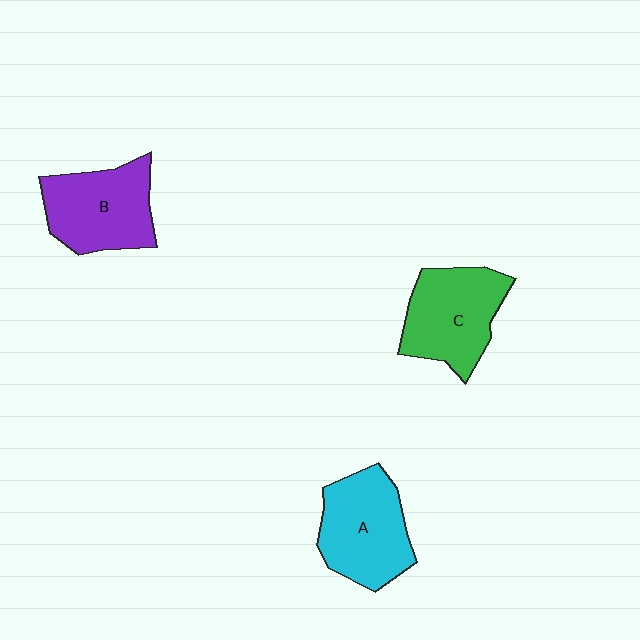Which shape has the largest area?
Shape A (cyan).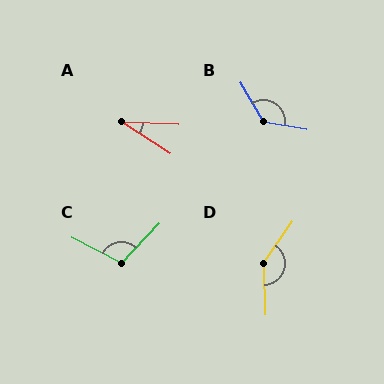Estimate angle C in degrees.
Approximately 106 degrees.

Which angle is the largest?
D, at approximately 144 degrees.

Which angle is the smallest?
A, at approximately 30 degrees.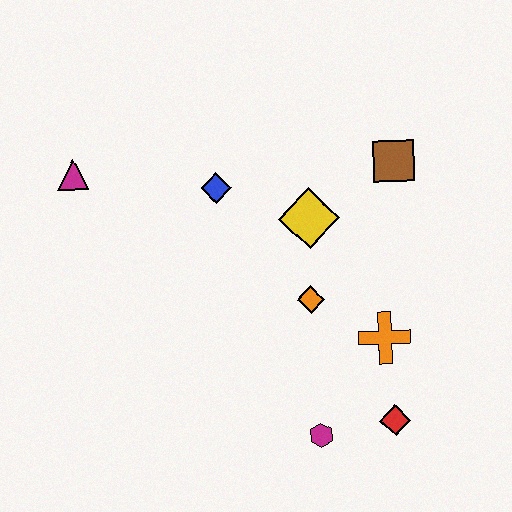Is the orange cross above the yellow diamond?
No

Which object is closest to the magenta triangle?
The blue diamond is closest to the magenta triangle.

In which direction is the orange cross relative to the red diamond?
The orange cross is above the red diamond.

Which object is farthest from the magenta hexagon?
The magenta triangle is farthest from the magenta hexagon.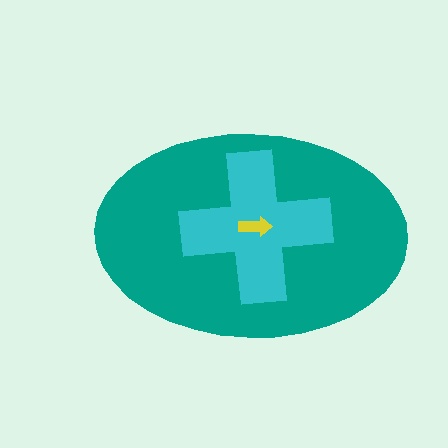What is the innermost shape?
The yellow arrow.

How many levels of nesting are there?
3.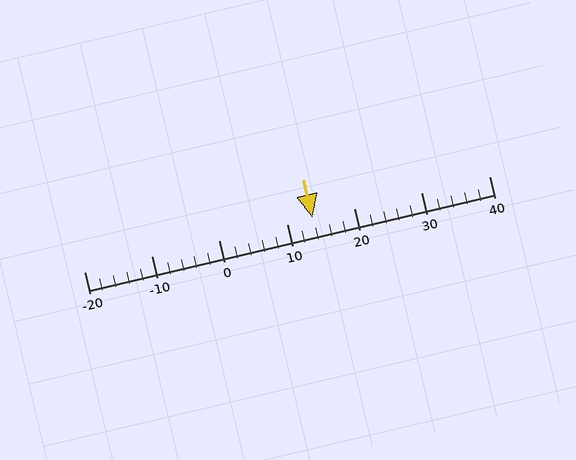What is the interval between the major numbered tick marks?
The major tick marks are spaced 10 units apart.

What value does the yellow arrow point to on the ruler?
The yellow arrow points to approximately 14.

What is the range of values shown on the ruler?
The ruler shows values from -20 to 40.